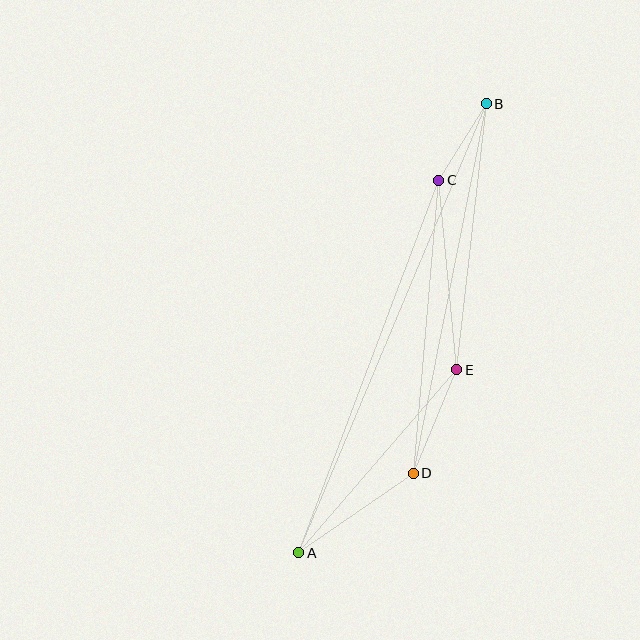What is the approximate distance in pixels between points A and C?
The distance between A and C is approximately 398 pixels.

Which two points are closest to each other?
Points B and C are closest to each other.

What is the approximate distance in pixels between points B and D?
The distance between B and D is approximately 377 pixels.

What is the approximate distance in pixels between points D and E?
The distance between D and E is approximately 112 pixels.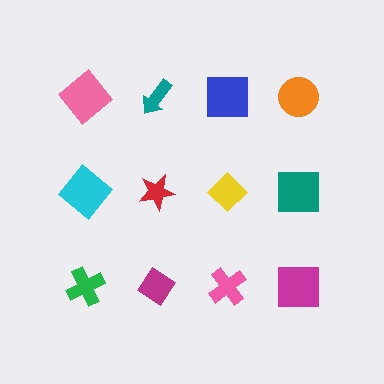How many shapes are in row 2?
4 shapes.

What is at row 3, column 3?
A pink cross.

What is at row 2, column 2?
A red star.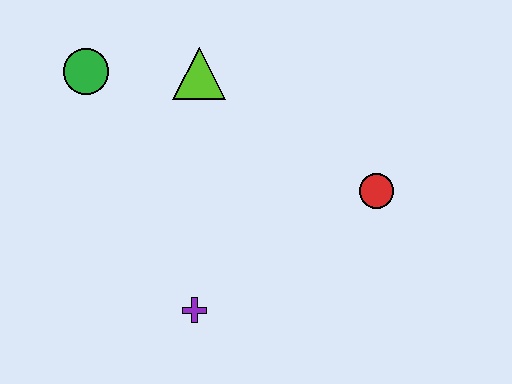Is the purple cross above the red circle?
No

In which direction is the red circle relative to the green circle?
The red circle is to the right of the green circle.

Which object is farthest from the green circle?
The red circle is farthest from the green circle.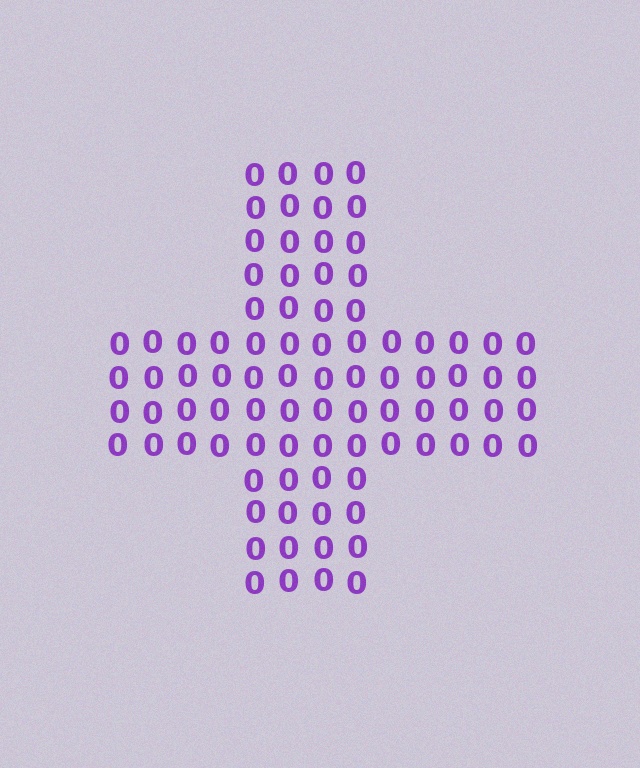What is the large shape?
The large shape is a cross.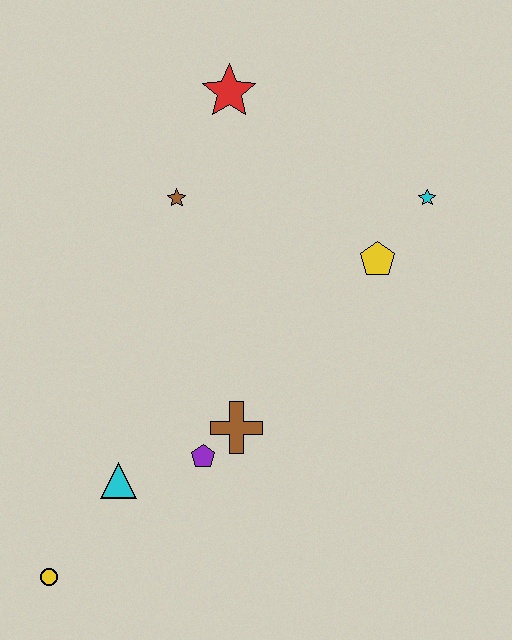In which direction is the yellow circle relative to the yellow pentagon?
The yellow circle is to the left of the yellow pentagon.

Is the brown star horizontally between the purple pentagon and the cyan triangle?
Yes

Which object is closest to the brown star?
The red star is closest to the brown star.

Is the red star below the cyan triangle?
No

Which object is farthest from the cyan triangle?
The cyan star is farthest from the cyan triangle.